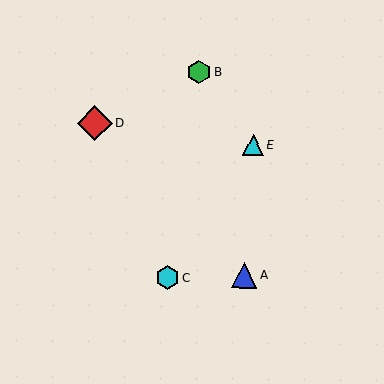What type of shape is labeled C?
Shape C is a cyan hexagon.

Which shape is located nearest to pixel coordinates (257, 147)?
The cyan triangle (labeled E) at (253, 145) is nearest to that location.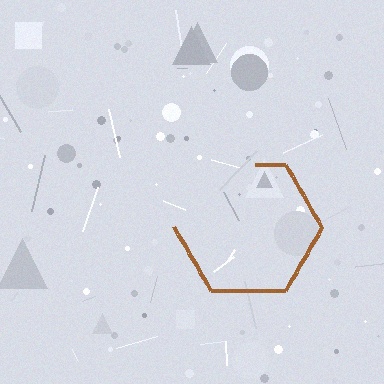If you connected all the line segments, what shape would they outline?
They would outline a hexagon.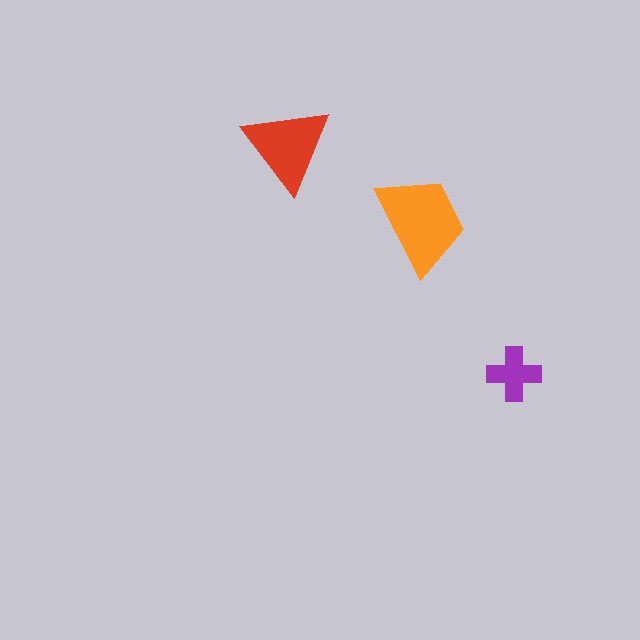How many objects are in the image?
There are 3 objects in the image.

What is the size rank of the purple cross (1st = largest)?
3rd.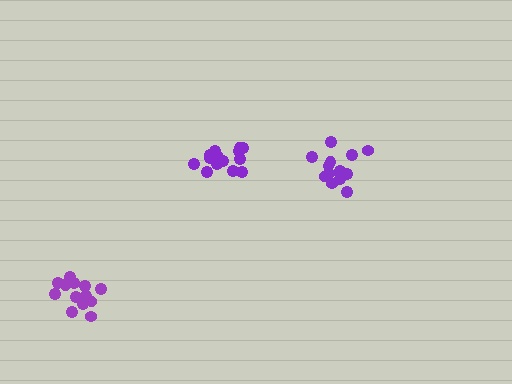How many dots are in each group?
Group 1: 14 dots, Group 2: 15 dots, Group 3: 13 dots (42 total).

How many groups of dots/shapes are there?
There are 3 groups.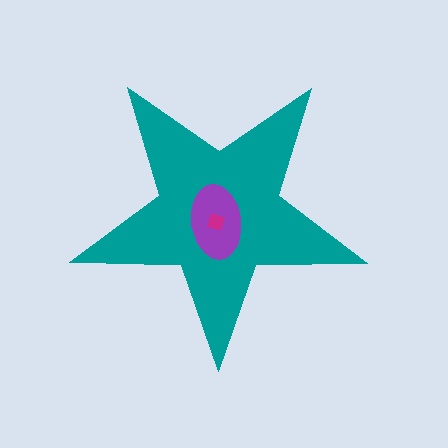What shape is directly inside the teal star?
The purple ellipse.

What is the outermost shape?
The teal star.